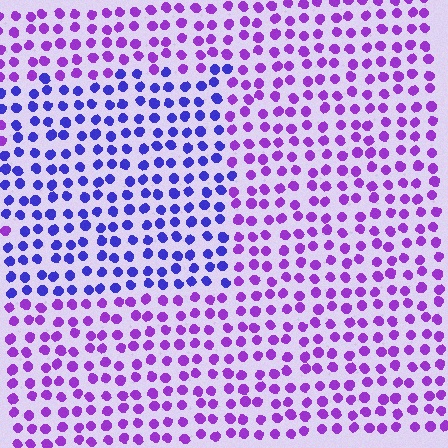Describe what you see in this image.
The image is filled with small purple elements in a uniform arrangement. A rectangle-shaped region is visible where the elements are tinted to a slightly different hue, forming a subtle color boundary.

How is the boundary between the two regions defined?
The boundary is defined purely by a slight shift in hue (about 38 degrees). Spacing, size, and orientation are identical on both sides.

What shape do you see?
I see a rectangle.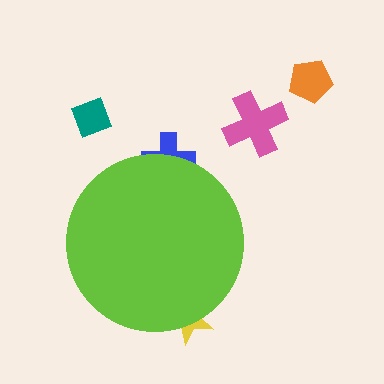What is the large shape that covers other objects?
A lime circle.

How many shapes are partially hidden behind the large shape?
2 shapes are partially hidden.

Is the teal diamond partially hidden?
No, the teal diamond is fully visible.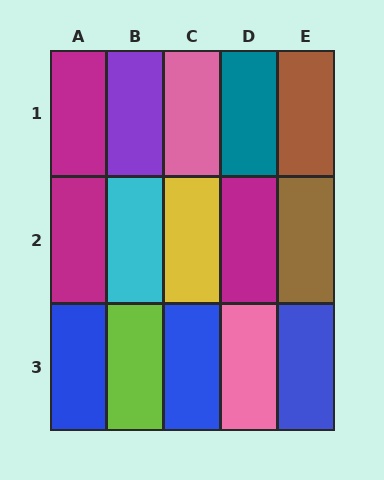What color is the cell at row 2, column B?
Cyan.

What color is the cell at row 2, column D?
Magenta.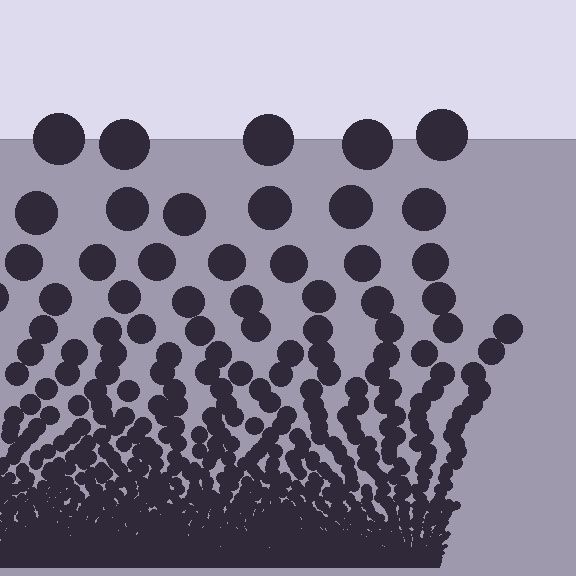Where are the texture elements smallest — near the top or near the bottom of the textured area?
Near the bottom.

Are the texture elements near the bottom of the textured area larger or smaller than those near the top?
Smaller. The gradient is inverted — elements near the bottom are smaller and denser.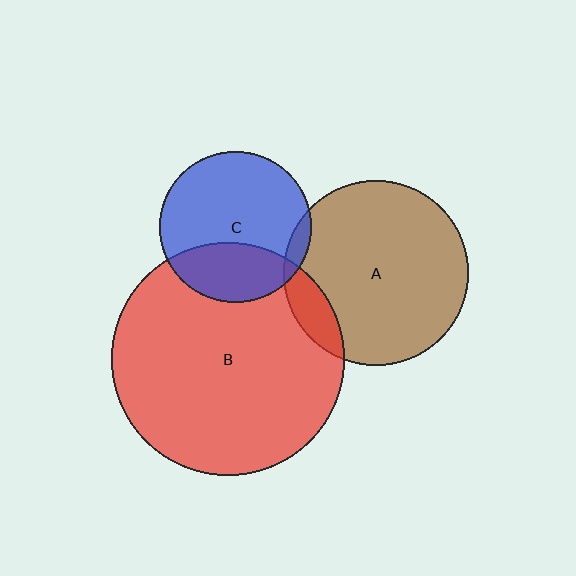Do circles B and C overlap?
Yes.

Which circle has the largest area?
Circle B (red).